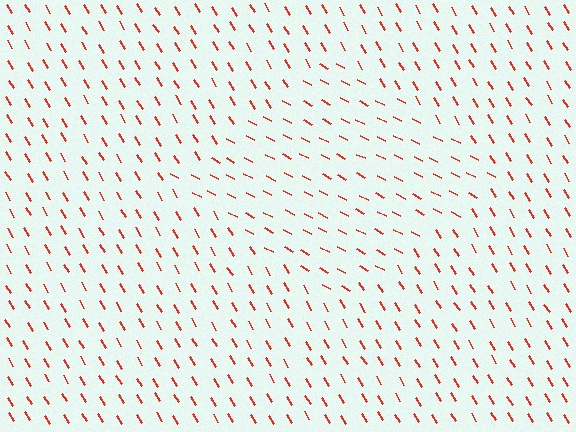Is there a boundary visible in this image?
Yes, there is a texture boundary formed by a change in line orientation.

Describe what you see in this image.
The image is filled with small red line segments. A diamond region in the image has lines oriented differently from the surrounding lines, creating a visible texture boundary.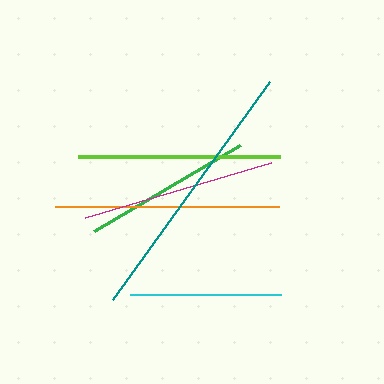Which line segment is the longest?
The teal line is the longest at approximately 269 pixels.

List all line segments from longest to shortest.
From longest to shortest: teal, orange, lime, magenta, green, cyan.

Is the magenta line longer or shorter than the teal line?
The teal line is longer than the magenta line.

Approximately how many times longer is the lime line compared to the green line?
The lime line is approximately 1.2 times the length of the green line.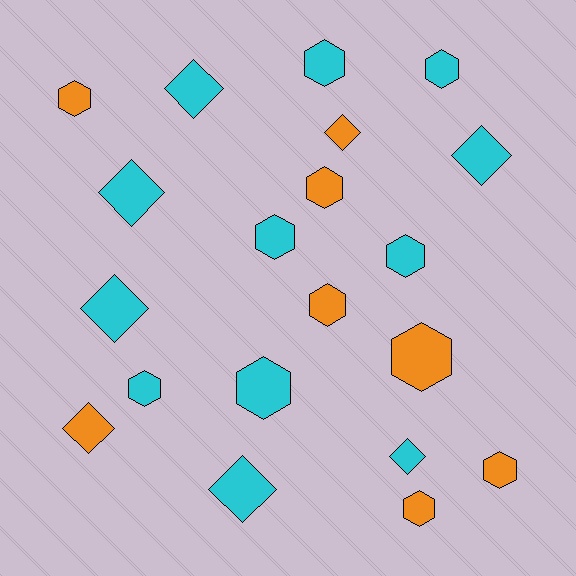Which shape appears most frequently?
Hexagon, with 12 objects.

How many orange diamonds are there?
There are 2 orange diamonds.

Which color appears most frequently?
Cyan, with 12 objects.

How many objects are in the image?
There are 20 objects.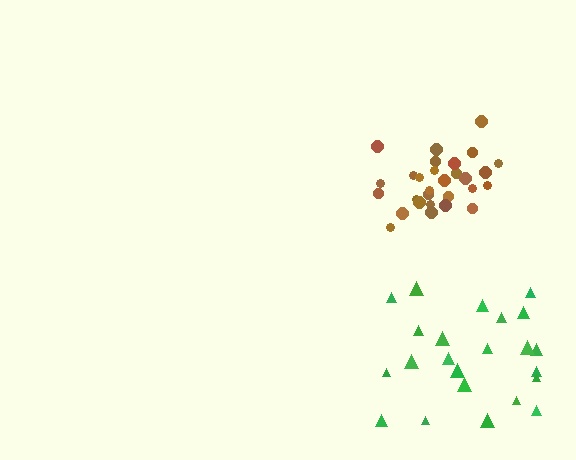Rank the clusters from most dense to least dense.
brown, green.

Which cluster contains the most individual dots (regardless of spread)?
Brown (29).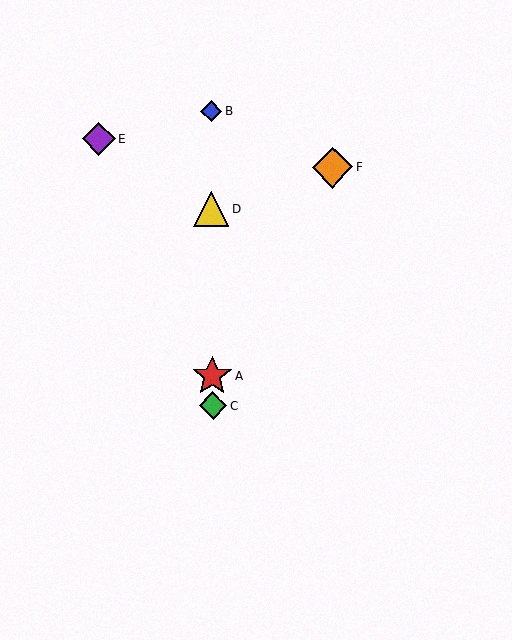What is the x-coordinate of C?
Object C is at x≈213.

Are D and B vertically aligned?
Yes, both are at x≈211.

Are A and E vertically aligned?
No, A is at x≈212 and E is at x≈99.